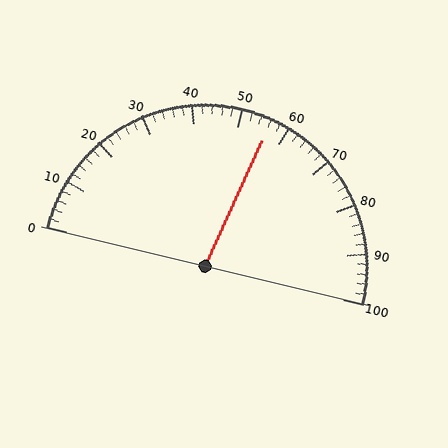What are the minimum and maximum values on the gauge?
The gauge ranges from 0 to 100.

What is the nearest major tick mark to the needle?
The nearest major tick mark is 60.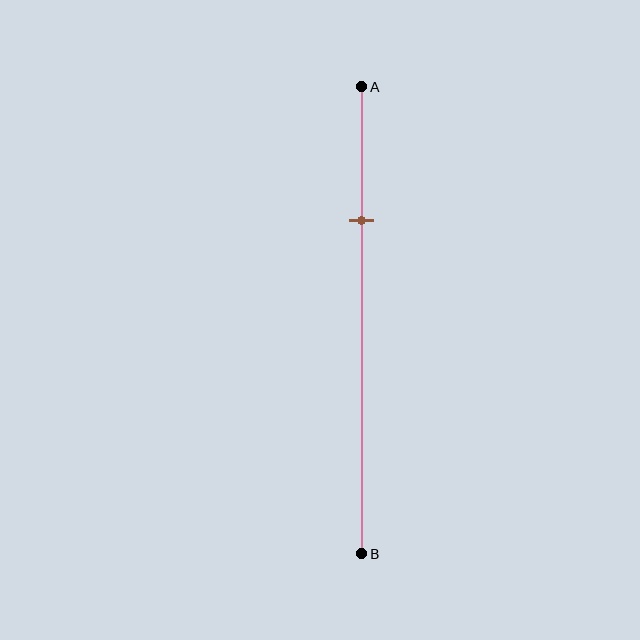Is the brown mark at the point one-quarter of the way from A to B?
No, the mark is at about 30% from A, not at the 25% one-quarter point.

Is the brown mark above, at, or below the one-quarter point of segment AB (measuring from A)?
The brown mark is below the one-quarter point of segment AB.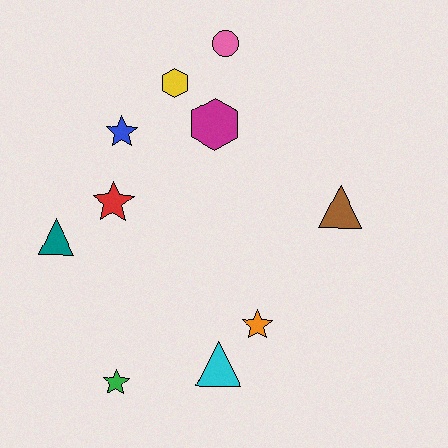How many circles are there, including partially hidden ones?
There is 1 circle.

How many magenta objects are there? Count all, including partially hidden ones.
There is 1 magenta object.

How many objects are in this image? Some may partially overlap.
There are 10 objects.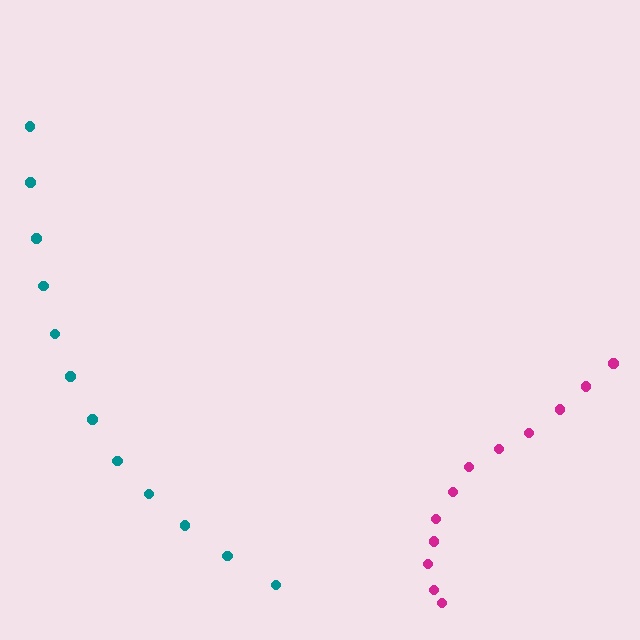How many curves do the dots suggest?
There are 2 distinct paths.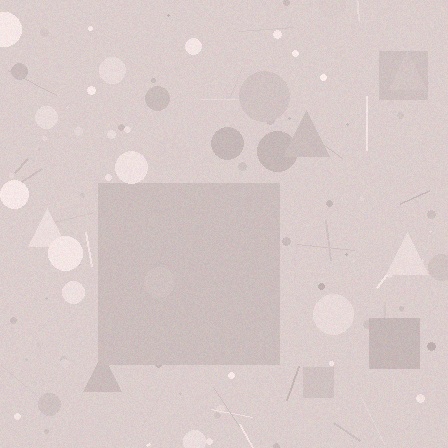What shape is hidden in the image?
A square is hidden in the image.